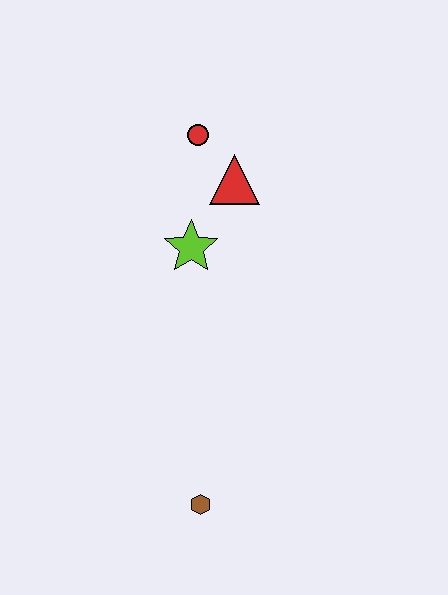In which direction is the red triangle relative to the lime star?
The red triangle is above the lime star.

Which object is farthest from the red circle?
The brown hexagon is farthest from the red circle.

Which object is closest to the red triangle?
The red circle is closest to the red triangle.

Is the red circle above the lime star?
Yes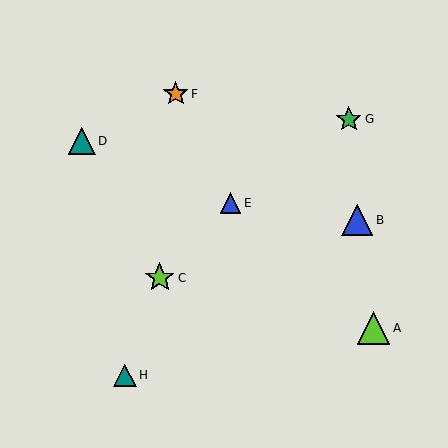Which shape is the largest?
The lime triangle (labeled A) is the largest.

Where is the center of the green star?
The center of the green star is at (349, 119).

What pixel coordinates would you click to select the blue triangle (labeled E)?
Click at (231, 203) to select the blue triangle E.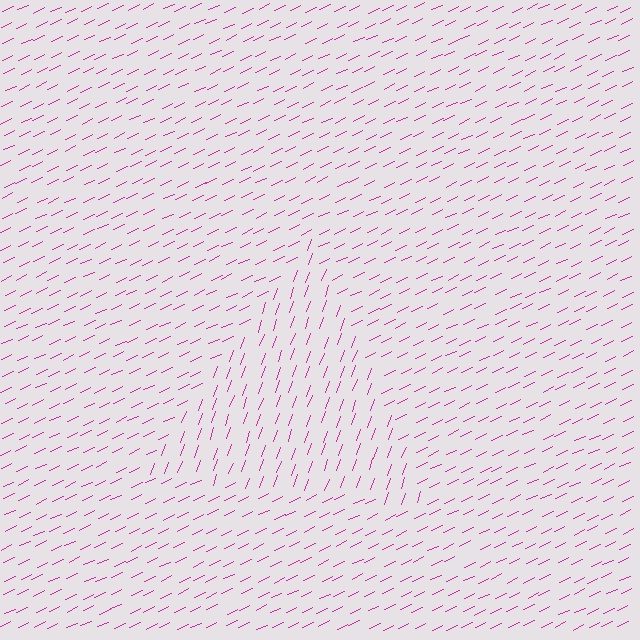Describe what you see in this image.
The image is filled with small magenta line segments. A triangle region in the image has lines oriented differently from the surrounding lines, creating a visible texture boundary.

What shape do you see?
I see a triangle.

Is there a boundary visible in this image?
Yes, there is a texture boundary formed by a change in line orientation.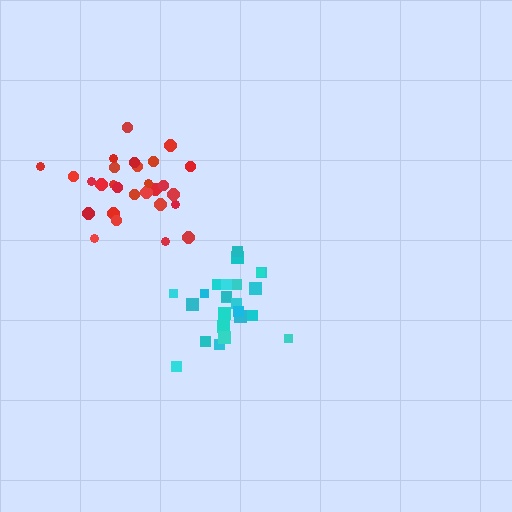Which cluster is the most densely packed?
Red.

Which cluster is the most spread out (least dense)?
Cyan.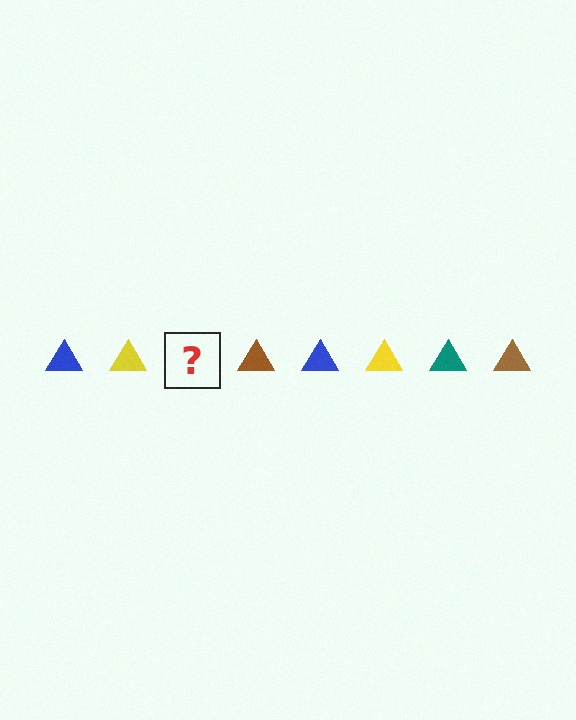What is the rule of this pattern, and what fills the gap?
The rule is that the pattern cycles through blue, yellow, teal, brown triangles. The gap should be filled with a teal triangle.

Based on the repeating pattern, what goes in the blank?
The blank should be a teal triangle.